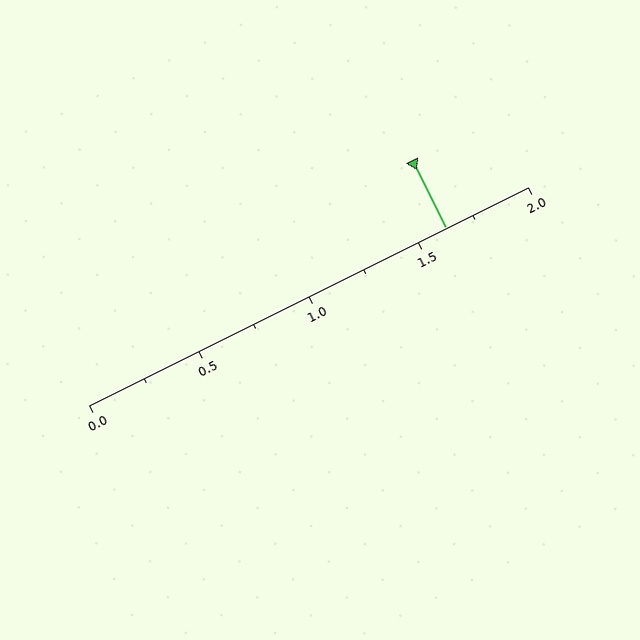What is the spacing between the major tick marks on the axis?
The major ticks are spaced 0.5 apart.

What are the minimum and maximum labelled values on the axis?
The axis runs from 0.0 to 2.0.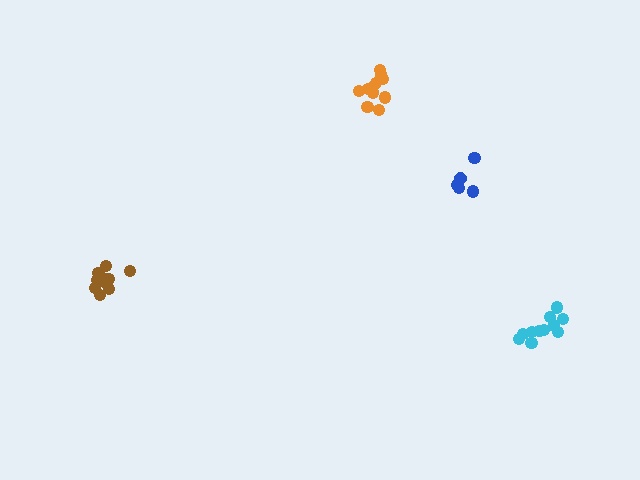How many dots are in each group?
Group 1: 6 dots, Group 2: 11 dots, Group 3: 11 dots, Group 4: 11 dots (39 total).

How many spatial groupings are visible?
There are 4 spatial groupings.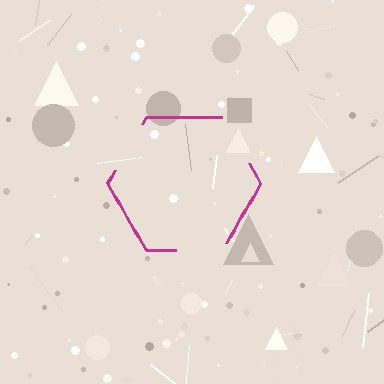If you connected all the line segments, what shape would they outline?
They would outline a hexagon.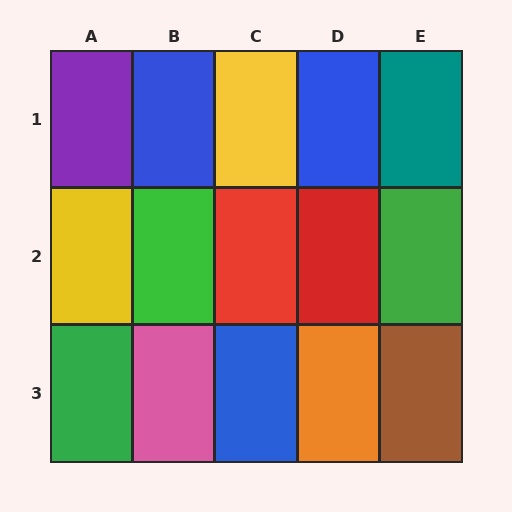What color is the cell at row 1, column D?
Blue.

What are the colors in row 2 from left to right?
Yellow, green, red, red, green.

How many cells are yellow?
2 cells are yellow.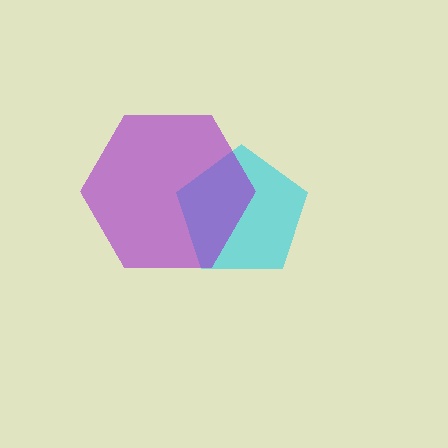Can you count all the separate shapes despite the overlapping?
Yes, there are 2 separate shapes.